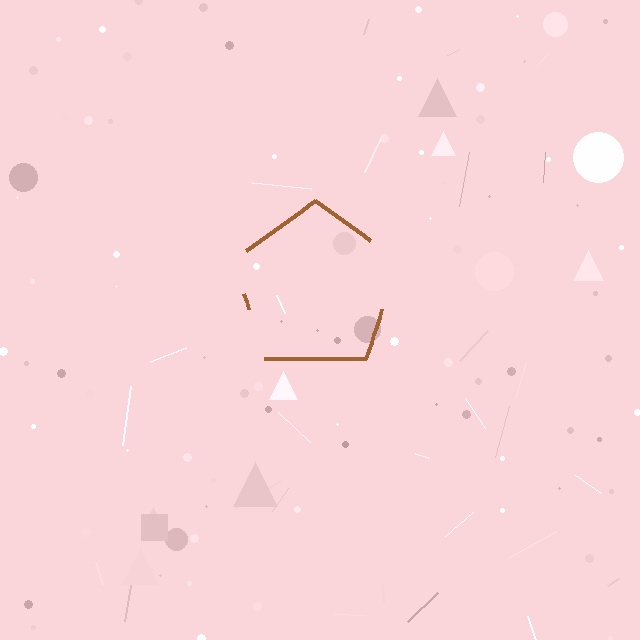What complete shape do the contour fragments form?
The contour fragments form a pentagon.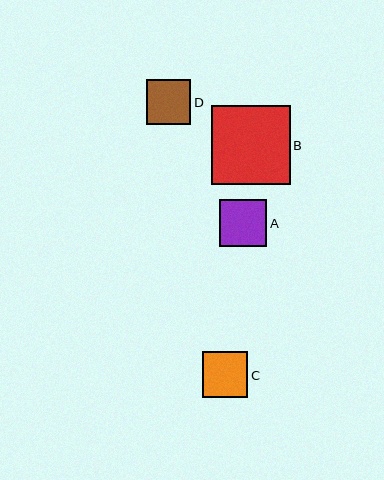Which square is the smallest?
Square D is the smallest with a size of approximately 44 pixels.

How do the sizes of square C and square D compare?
Square C and square D are approximately the same size.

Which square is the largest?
Square B is the largest with a size of approximately 79 pixels.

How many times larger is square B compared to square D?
Square B is approximately 1.8 times the size of square D.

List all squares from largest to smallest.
From largest to smallest: B, A, C, D.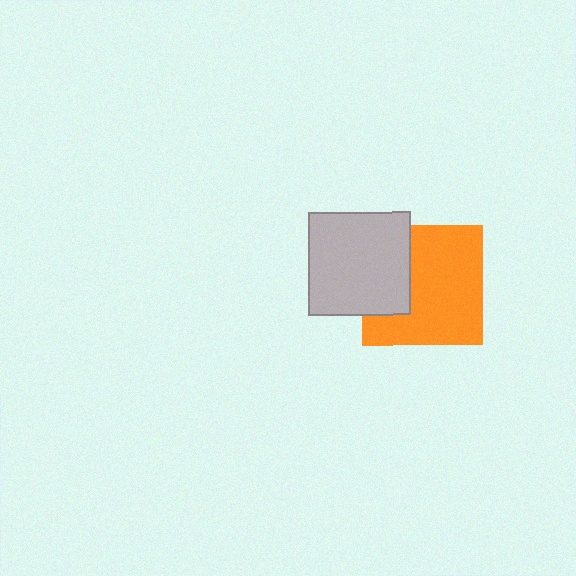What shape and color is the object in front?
The object in front is a light gray rectangle.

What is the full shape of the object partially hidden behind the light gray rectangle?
The partially hidden object is an orange square.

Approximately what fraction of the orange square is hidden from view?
Roughly 31% of the orange square is hidden behind the light gray rectangle.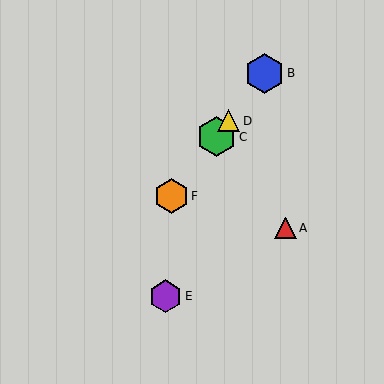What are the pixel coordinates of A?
Object A is at (285, 228).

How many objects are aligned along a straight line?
4 objects (B, C, D, F) are aligned along a straight line.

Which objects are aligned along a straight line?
Objects B, C, D, F are aligned along a straight line.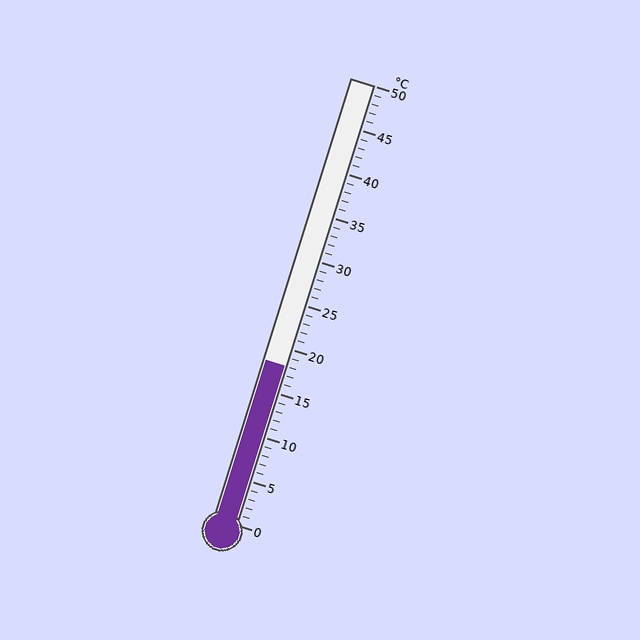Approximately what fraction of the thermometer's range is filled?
The thermometer is filled to approximately 35% of its range.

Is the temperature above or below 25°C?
The temperature is below 25°C.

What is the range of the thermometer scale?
The thermometer scale ranges from 0°C to 50°C.